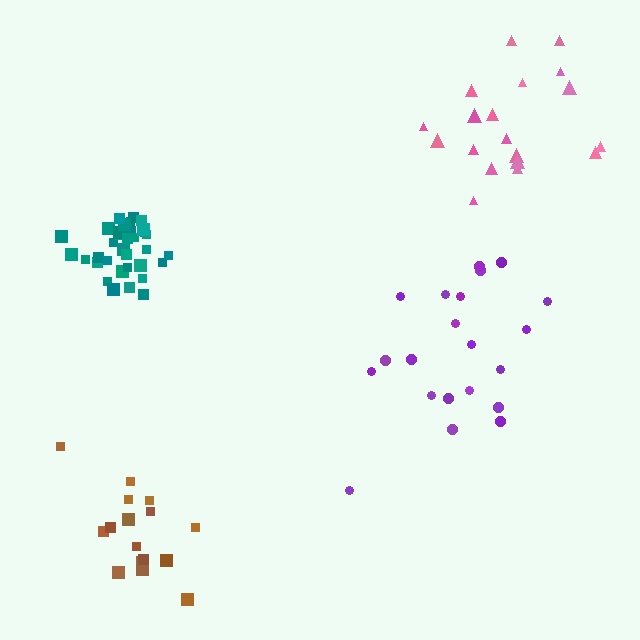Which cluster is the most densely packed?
Teal.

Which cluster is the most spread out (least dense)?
Purple.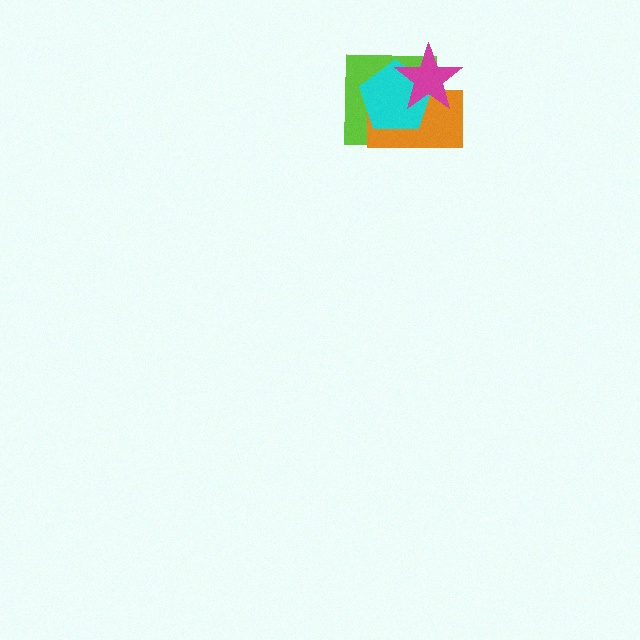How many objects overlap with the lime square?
3 objects overlap with the lime square.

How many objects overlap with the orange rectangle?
3 objects overlap with the orange rectangle.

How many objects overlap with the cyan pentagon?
3 objects overlap with the cyan pentagon.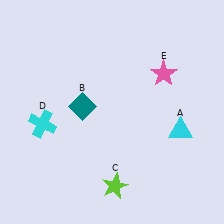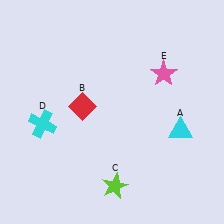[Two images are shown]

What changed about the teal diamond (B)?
In Image 1, B is teal. In Image 2, it changed to red.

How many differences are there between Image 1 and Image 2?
There is 1 difference between the two images.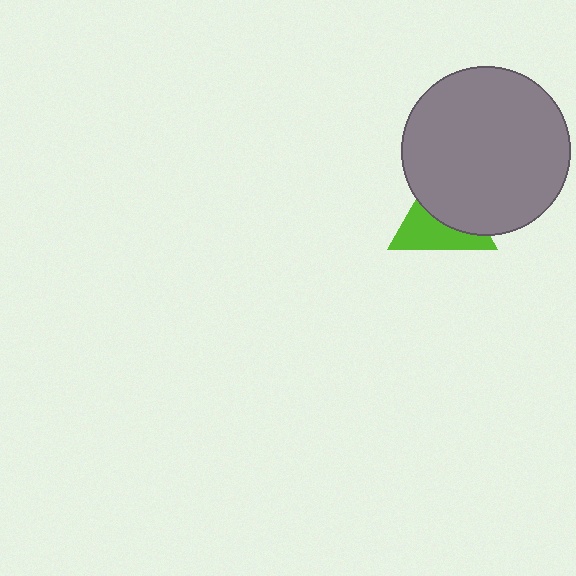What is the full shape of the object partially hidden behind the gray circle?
The partially hidden object is a lime triangle.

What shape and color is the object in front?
The object in front is a gray circle.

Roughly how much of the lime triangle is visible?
About half of it is visible (roughly 48%).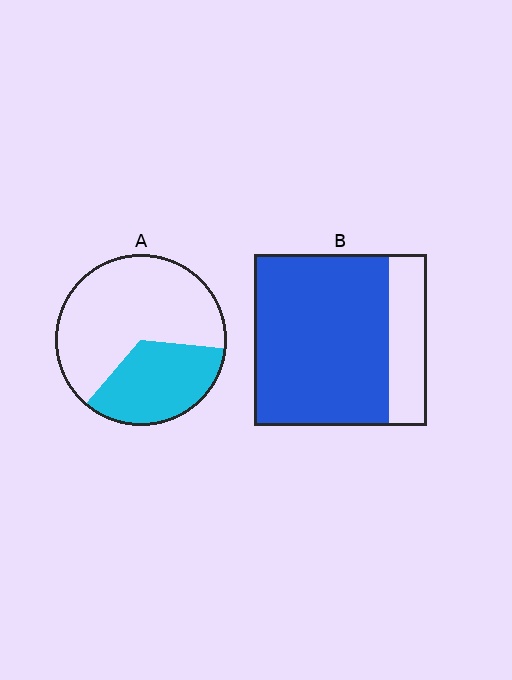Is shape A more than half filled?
No.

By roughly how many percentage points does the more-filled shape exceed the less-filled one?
By roughly 45 percentage points (B over A).